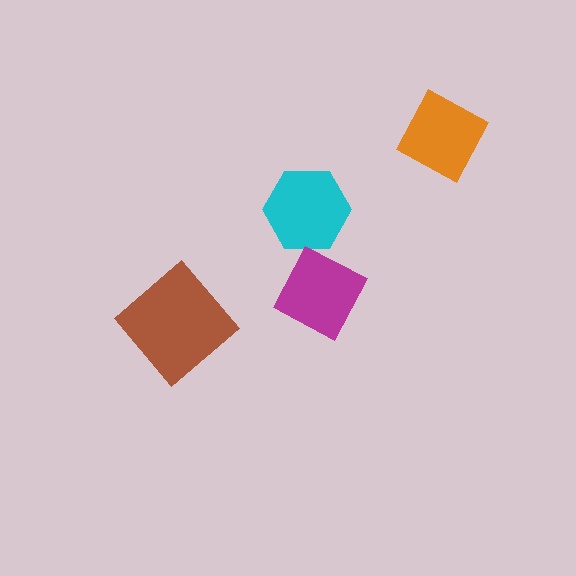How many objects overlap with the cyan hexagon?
1 object overlaps with the cyan hexagon.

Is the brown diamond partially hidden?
No, no other shape covers it.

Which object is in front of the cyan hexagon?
The magenta diamond is in front of the cyan hexagon.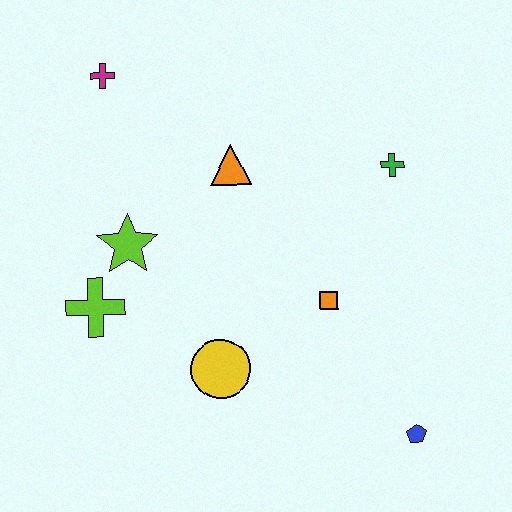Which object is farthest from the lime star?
The blue pentagon is farthest from the lime star.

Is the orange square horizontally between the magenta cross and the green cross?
Yes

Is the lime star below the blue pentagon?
No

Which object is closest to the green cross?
The orange square is closest to the green cross.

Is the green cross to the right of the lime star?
Yes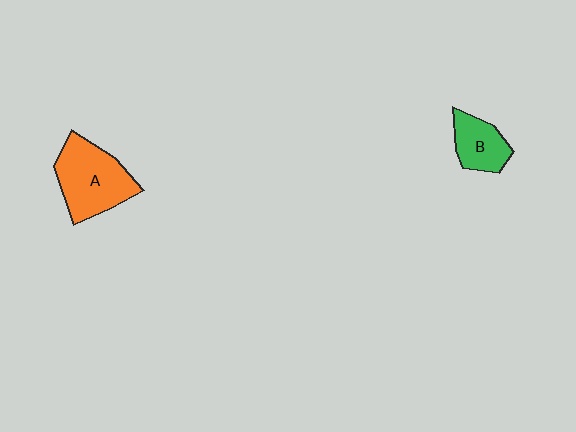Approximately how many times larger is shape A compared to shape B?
Approximately 1.8 times.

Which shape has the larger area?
Shape A (orange).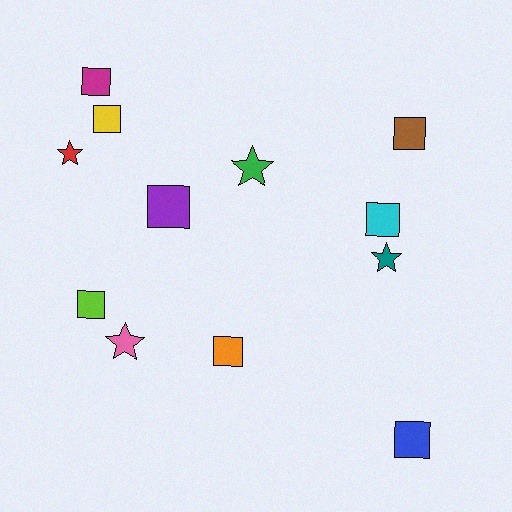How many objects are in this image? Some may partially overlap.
There are 12 objects.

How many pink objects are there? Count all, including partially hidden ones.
There is 1 pink object.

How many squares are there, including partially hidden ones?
There are 8 squares.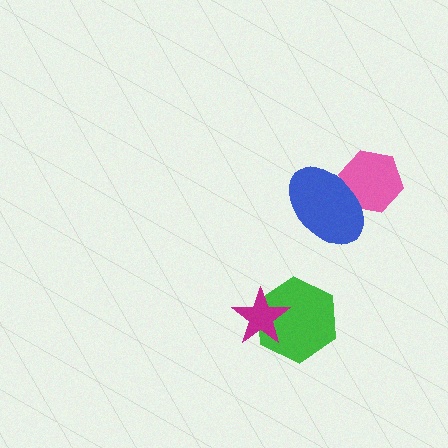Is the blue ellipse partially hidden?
No, no other shape covers it.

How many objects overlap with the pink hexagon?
1 object overlaps with the pink hexagon.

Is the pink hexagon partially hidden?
Yes, it is partially covered by another shape.